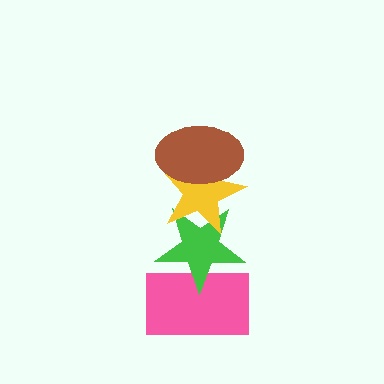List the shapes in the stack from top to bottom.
From top to bottom: the brown ellipse, the yellow star, the green star, the pink rectangle.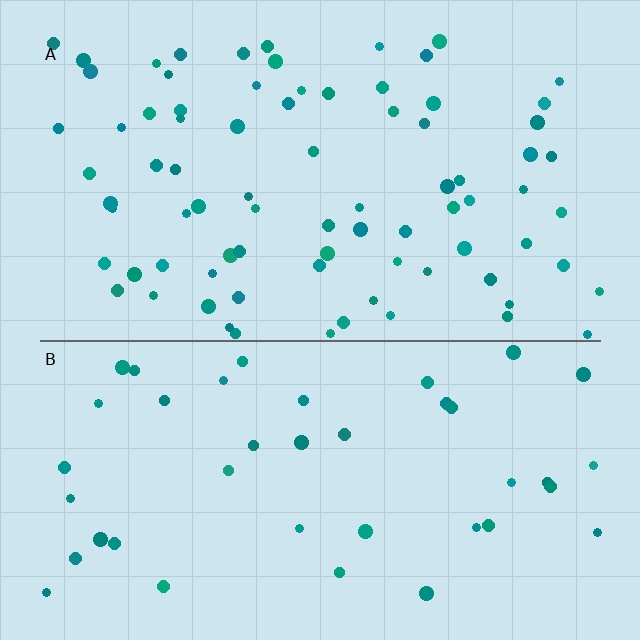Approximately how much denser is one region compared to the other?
Approximately 2.0× — region A over region B.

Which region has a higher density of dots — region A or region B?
A (the top).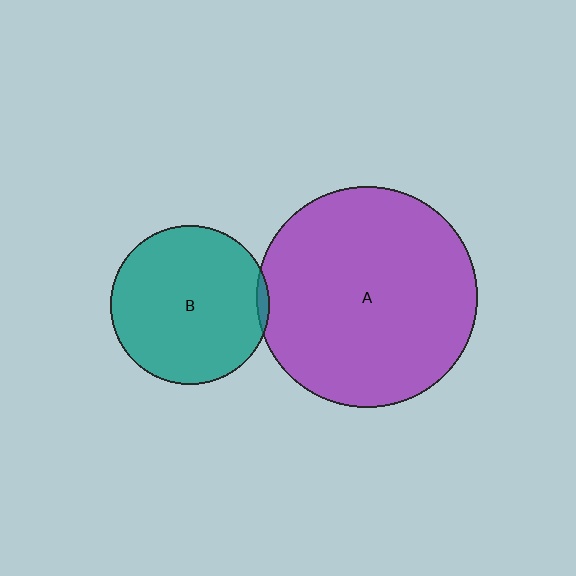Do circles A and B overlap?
Yes.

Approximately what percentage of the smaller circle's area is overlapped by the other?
Approximately 5%.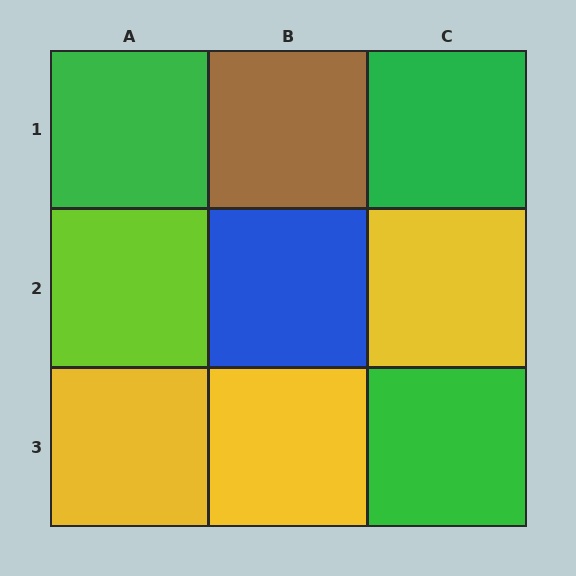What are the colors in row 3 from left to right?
Yellow, yellow, green.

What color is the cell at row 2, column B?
Blue.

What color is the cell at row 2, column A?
Lime.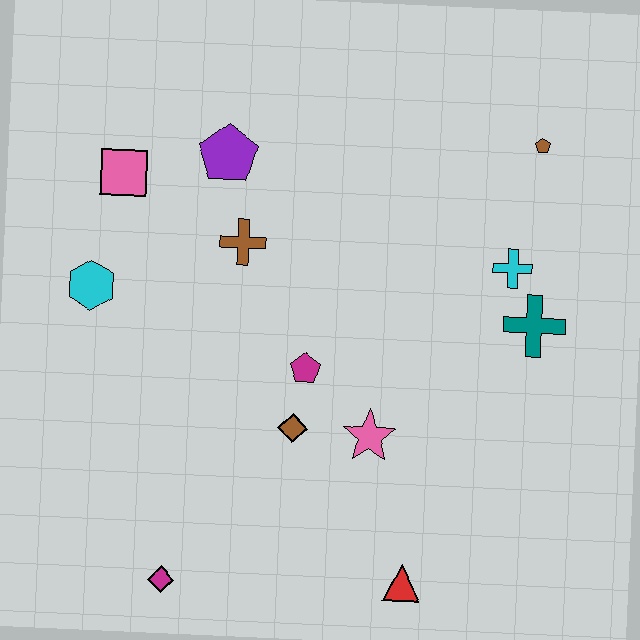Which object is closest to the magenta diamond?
The brown diamond is closest to the magenta diamond.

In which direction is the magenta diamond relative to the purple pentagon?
The magenta diamond is below the purple pentagon.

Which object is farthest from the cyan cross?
The magenta diamond is farthest from the cyan cross.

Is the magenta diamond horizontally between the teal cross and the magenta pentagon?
No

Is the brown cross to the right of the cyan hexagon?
Yes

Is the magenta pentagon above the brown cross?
No